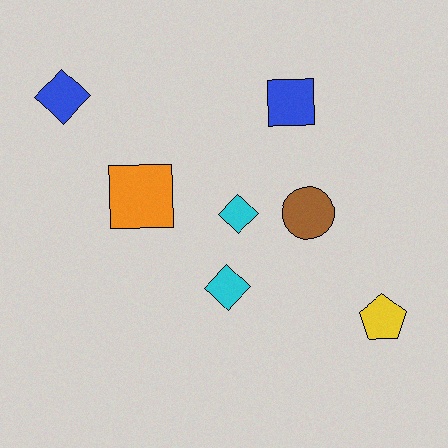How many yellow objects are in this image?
There is 1 yellow object.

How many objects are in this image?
There are 7 objects.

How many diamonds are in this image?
There are 3 diamonds.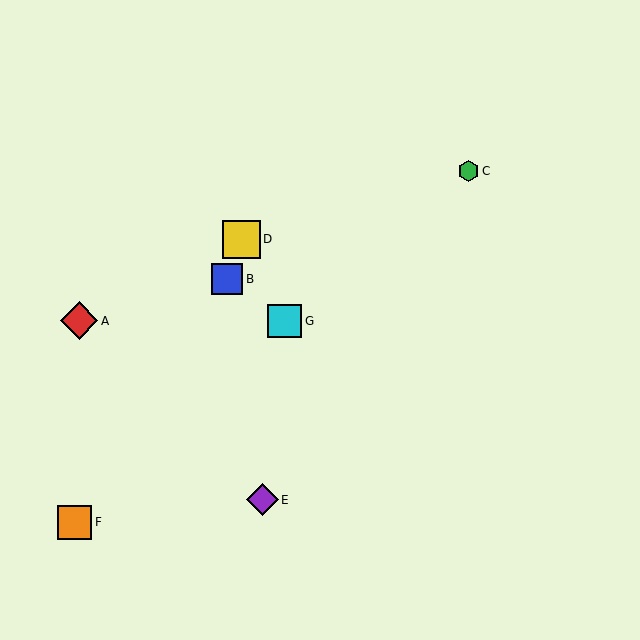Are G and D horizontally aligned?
No, G is at y≈321 and D is at y≈239.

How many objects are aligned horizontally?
2 objects (A, G) are aligned horizontally.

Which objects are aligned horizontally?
Objects A, G are aligned horizontally.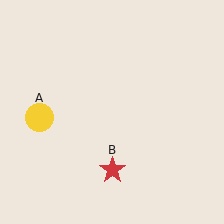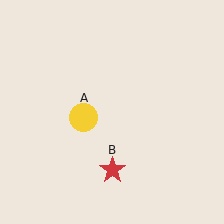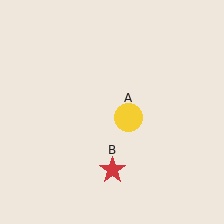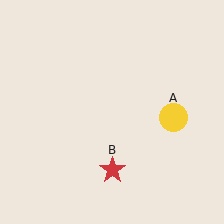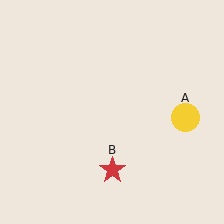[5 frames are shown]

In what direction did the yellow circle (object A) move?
The yellow circle (object A) moved right.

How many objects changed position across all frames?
1 object changed position: yellow circle (object A).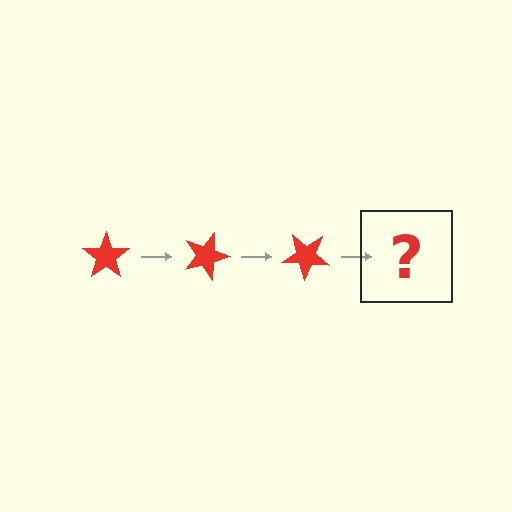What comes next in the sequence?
The next element should be a red star rotated 60 degrees.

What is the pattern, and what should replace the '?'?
The pattern is that the star rotates 20 degrees each step. The '?' should be a red star rotated 60 degrees.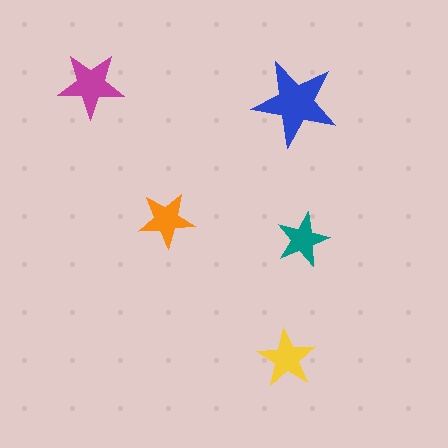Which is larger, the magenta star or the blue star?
The blue one.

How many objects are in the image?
There are 5 objects in the image.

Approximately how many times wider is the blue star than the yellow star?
About 1.5 times wider.